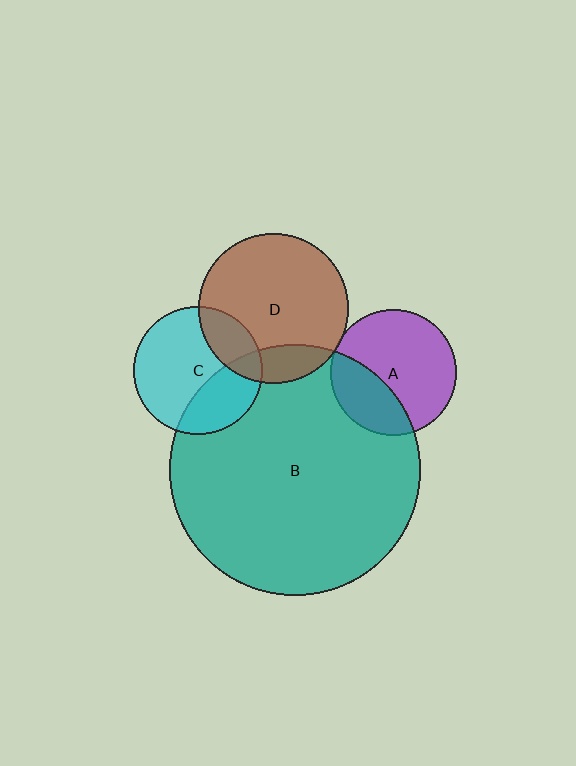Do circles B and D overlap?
Yes.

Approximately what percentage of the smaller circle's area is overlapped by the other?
Approximately 15%.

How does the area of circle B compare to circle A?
Approximately 4.0 times.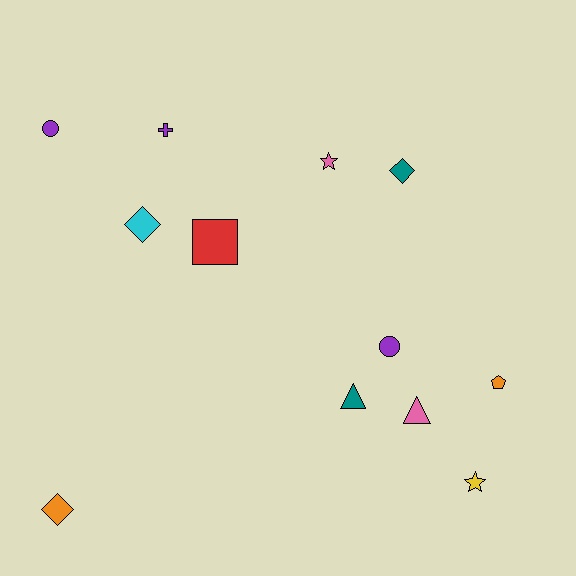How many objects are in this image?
There are 12 objects.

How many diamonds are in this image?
There are 3 diamonds.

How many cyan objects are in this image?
There is 1 cyan object.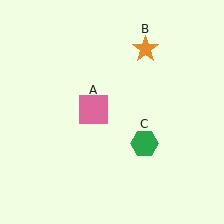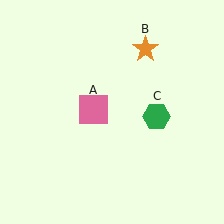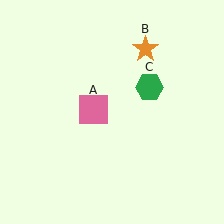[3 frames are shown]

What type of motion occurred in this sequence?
The green hexagon (object C) rotated counterclockwise around the center of the scene.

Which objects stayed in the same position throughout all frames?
Pink square (object A) and orange star (object B) remained stationary.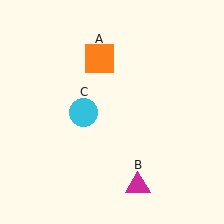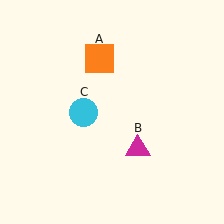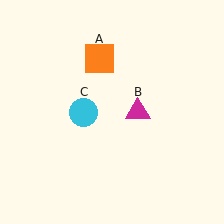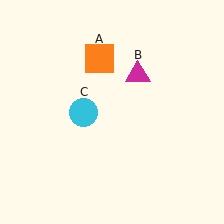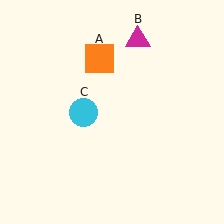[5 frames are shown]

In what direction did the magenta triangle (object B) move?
The magenta triangle (object B) moved up.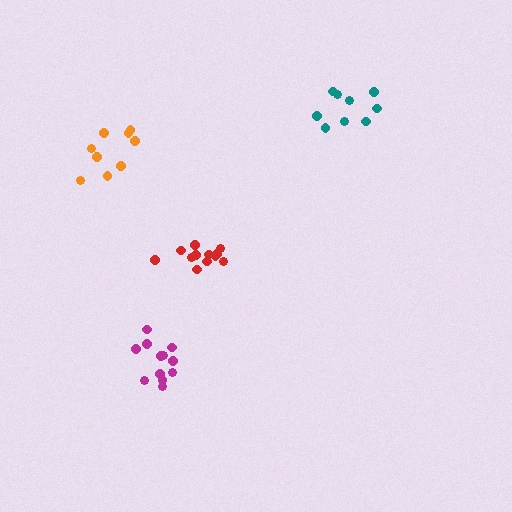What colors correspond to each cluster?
The clusters are colored: orange, magenta, teal, red.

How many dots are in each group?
Group 1: 9 dots, Group 2: 12 dots, Group 3: 9 dots, Group 4: 12 dots (42 total).